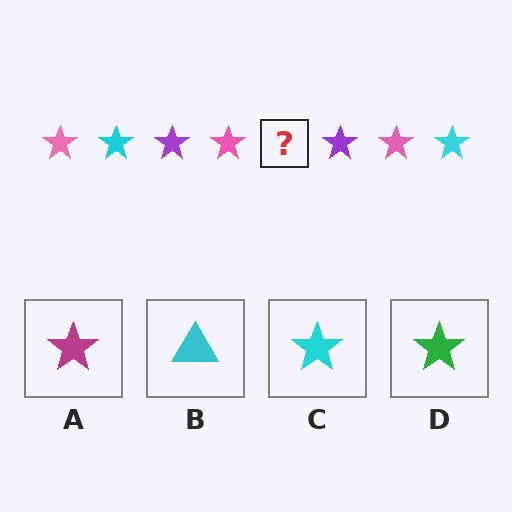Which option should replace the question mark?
Option C.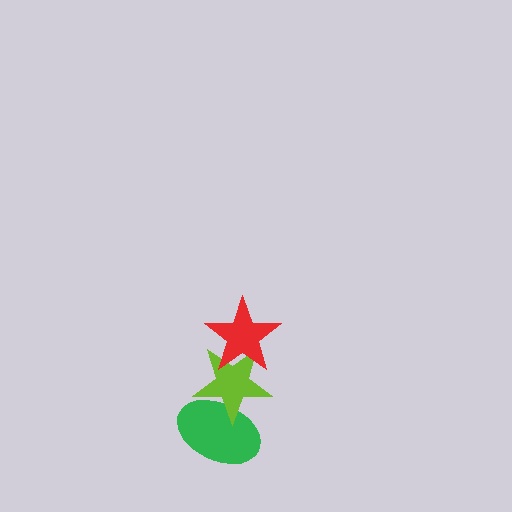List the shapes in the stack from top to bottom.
From top to bottom: the red star, the lime star, the green ellipse.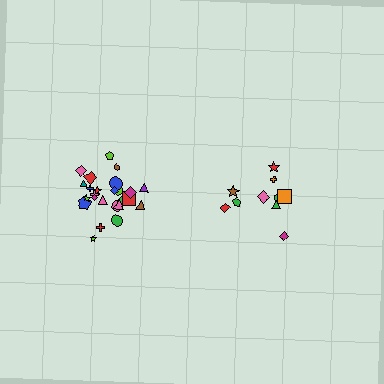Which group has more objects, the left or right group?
The left group.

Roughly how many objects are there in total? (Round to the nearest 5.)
Roughly 35 objects in total.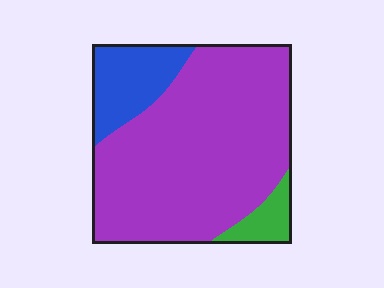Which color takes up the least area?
Green, at roughly 5%.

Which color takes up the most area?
Purple, at roughly 75%.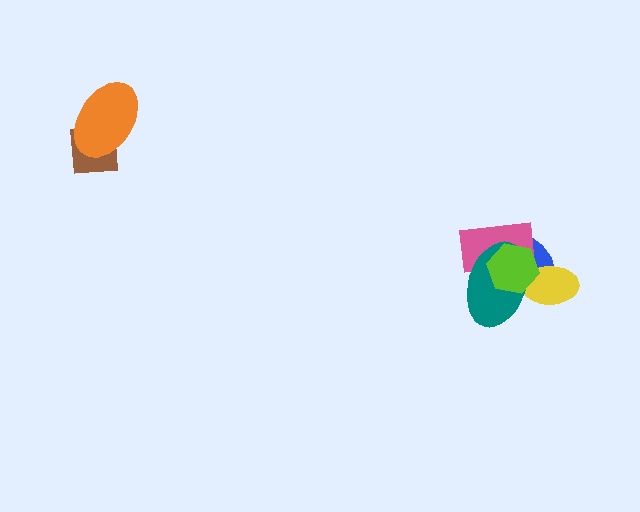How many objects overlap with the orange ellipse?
1 object overlaps with the orange ellipse.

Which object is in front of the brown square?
The orange ellipse is in front of the brown square.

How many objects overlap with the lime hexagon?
4 objects overlap with the lime hexagon.